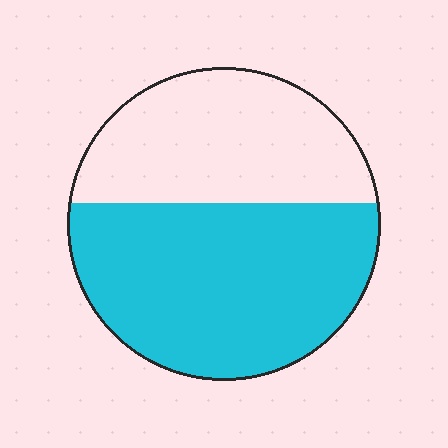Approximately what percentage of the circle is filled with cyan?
Approximately 60%.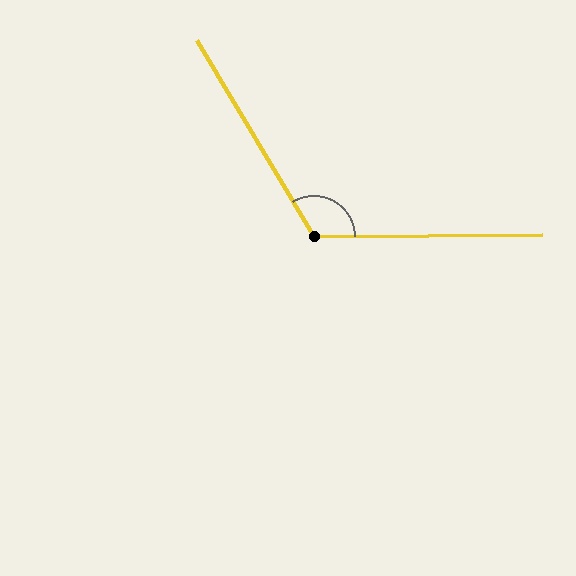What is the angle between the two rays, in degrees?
Approximately 120 degrees.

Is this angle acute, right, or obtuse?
It is obtuse.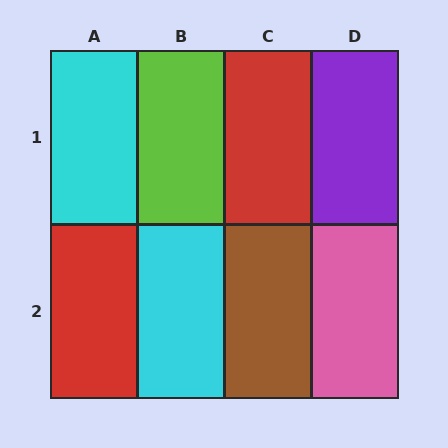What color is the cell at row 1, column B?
Lime.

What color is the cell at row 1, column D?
Purple.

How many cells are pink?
1 cell is pink.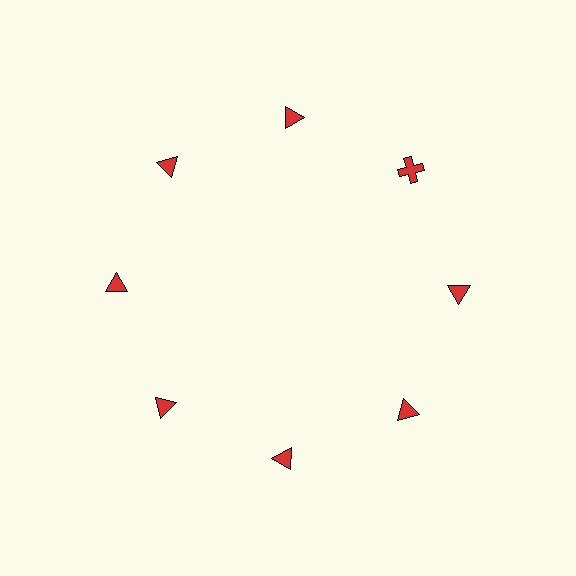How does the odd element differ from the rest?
It has a different shape: cross instead of triangle.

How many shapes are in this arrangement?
There are 8 shapes arranged in a ring pattern.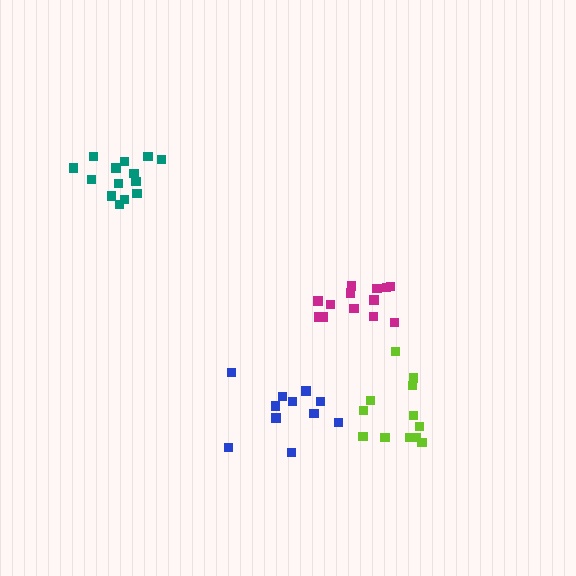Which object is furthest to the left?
The teal cluster is leftmost.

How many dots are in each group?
Group 1: 14 dots, Group 2: 12 dots, Group 3: 11 dots, Group 4: 13 dots (50 total).